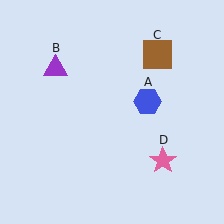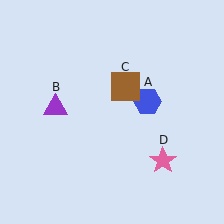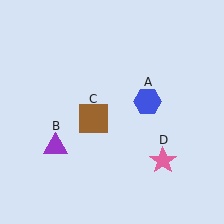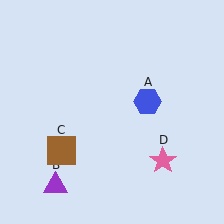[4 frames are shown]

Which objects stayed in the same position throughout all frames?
Blue hexagon (object A) and pink star (object D) remained stationary.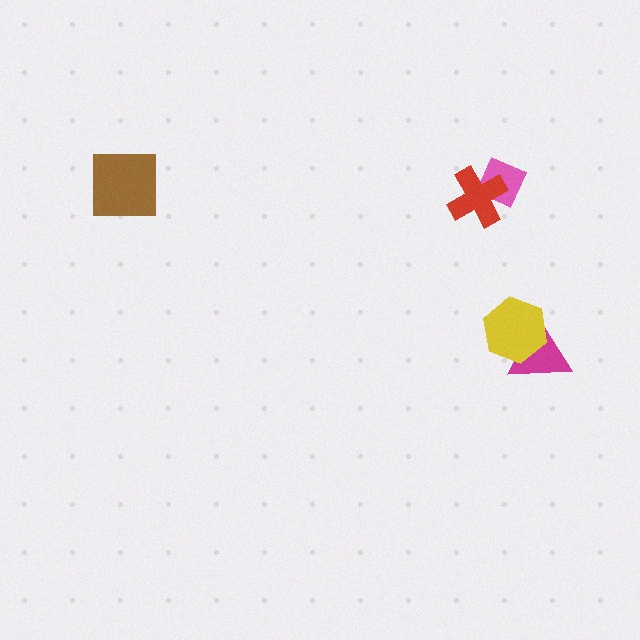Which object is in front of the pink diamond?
The red cross is in front of the pink diamond.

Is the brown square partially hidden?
No, no other shape covers it.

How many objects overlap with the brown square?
0 objects overlap with the brown square.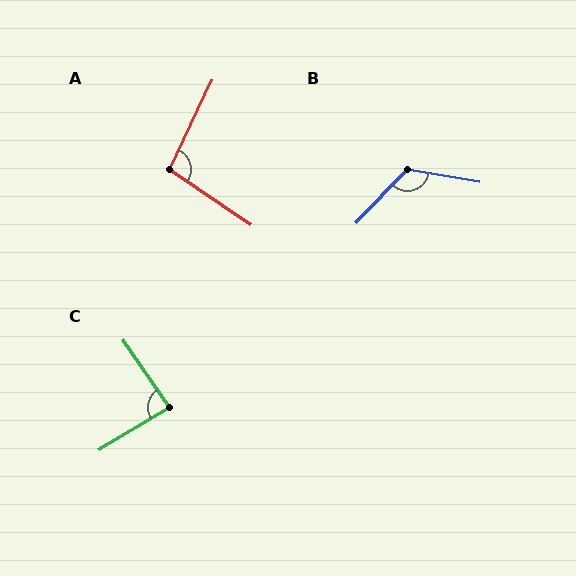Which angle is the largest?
B, at approximately 124 degrees.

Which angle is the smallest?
C, at approximately 86 degrees.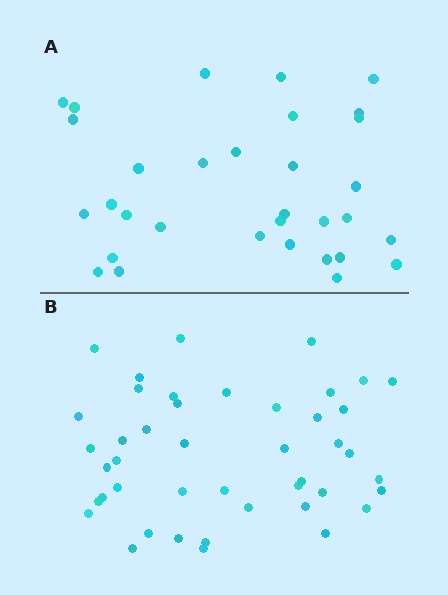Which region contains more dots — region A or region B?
Region B (the bottom region) has more dots.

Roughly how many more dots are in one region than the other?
Region B has roughly 12 or so more dots than region A.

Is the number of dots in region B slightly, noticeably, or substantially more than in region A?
Region B has noticeably more, but not dramatically so. The ratio is roughly 1.4 to 1.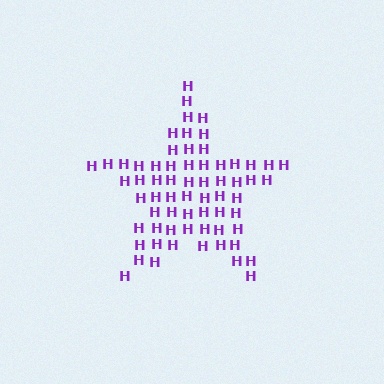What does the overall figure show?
The overall figure shows a star.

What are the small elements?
The small elements are letter H's.